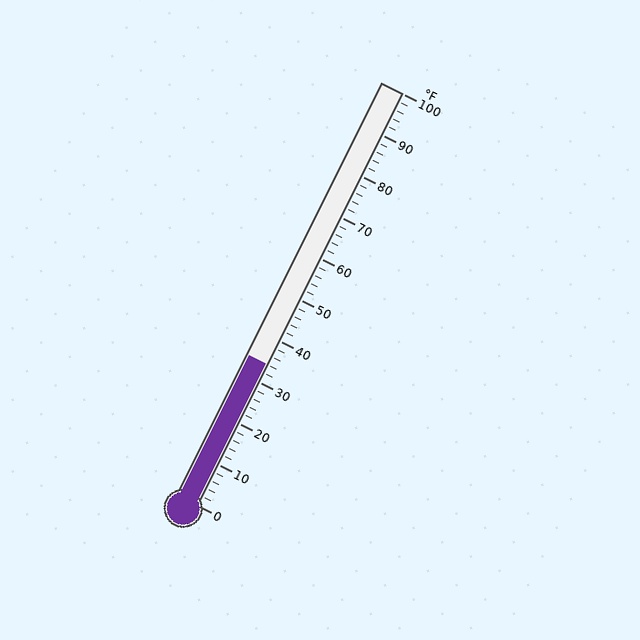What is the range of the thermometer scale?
The thermometer scale ranges from 0°F to 100°F.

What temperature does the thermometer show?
The thermometer shows approximately 34°F.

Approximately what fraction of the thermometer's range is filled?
The thermometer is filled to approximately 35% of its range.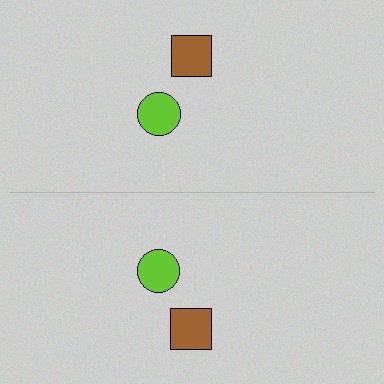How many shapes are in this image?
There are 4 shapes in this image.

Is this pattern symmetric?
Yes, this pattern has bilateral (reflection) symmetry.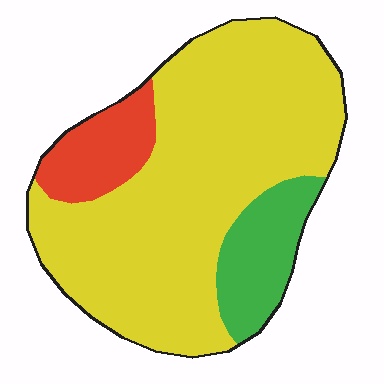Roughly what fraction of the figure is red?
Red covers roughly 10% of the figure.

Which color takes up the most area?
Yellow, at roughly 75%.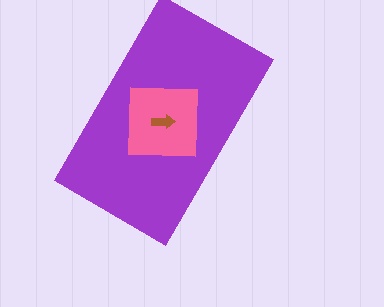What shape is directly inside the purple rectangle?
The pink square.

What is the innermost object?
The brown arrow.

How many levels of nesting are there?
3.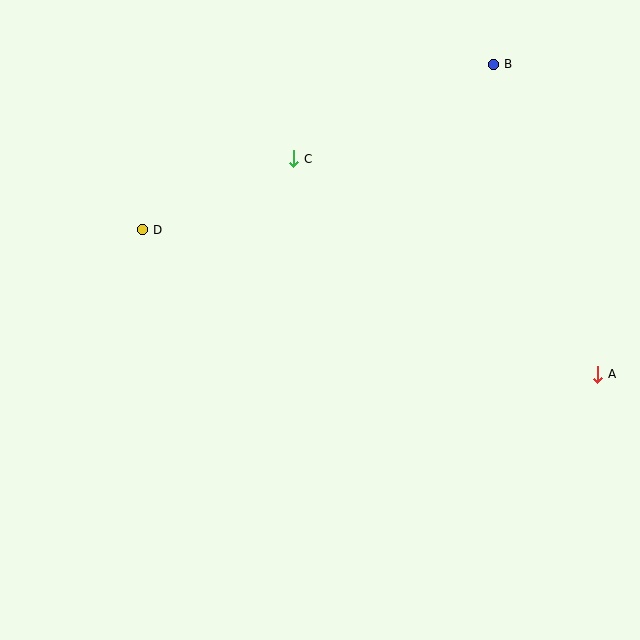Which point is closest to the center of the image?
Point C at (294, 159) is closest to the center.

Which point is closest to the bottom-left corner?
Point D is closest to the bottom-left corner.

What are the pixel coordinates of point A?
Point A is at (598, 374).